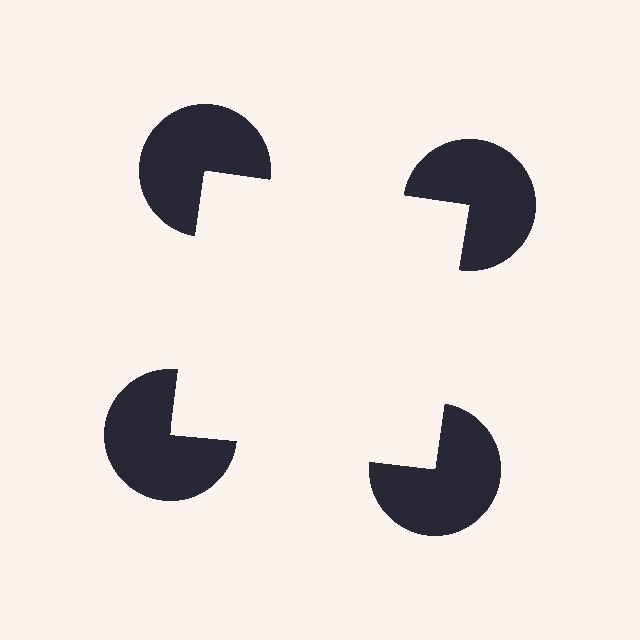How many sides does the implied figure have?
4 sides.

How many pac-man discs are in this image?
There are 4 — one at each vertex of the illusory square.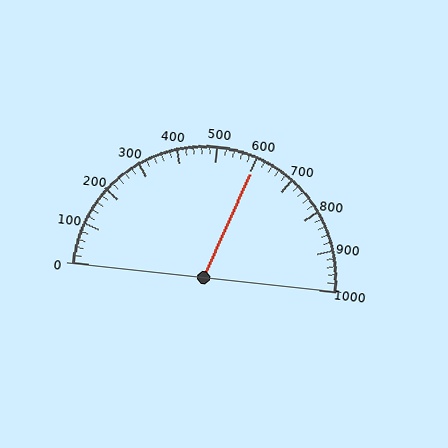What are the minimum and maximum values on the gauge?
The gauge ranges from 0 to 1000.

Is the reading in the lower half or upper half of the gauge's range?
The reading is in the upper half of the range (0 to 1000).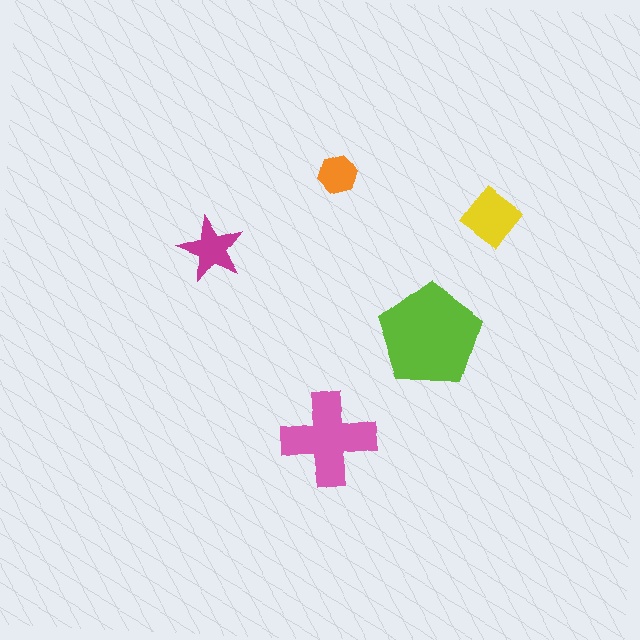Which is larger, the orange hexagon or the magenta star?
The magenta star.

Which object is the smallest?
The orange hexagon.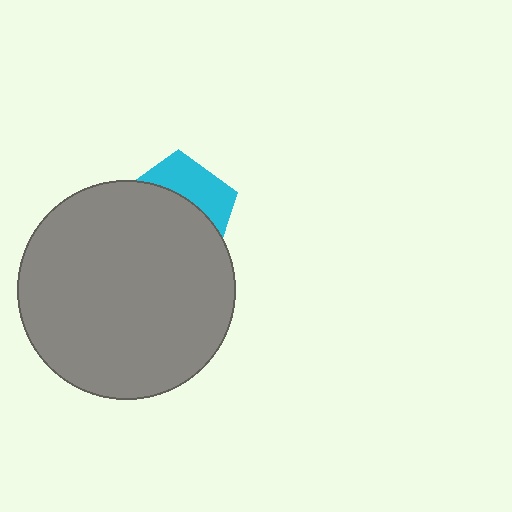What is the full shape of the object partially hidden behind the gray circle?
The partially hidden object is a cyan pentagon.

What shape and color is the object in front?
The object in front is a gray circle.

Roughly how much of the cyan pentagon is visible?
A small part of it is visible (roughly 35%).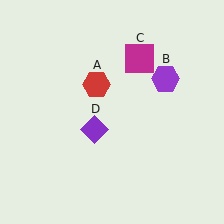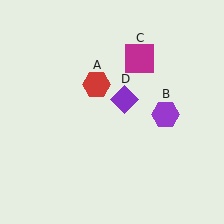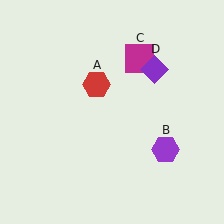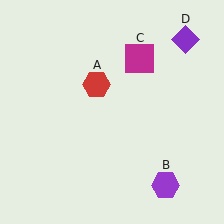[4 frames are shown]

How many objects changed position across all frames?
2 objects changed position: purple hexagon (object B), purple diamond (object D).